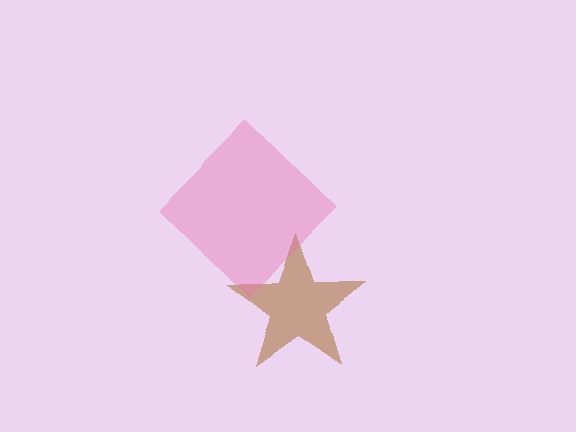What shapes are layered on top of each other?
The layered shapes are: a brown star, a pink diamond.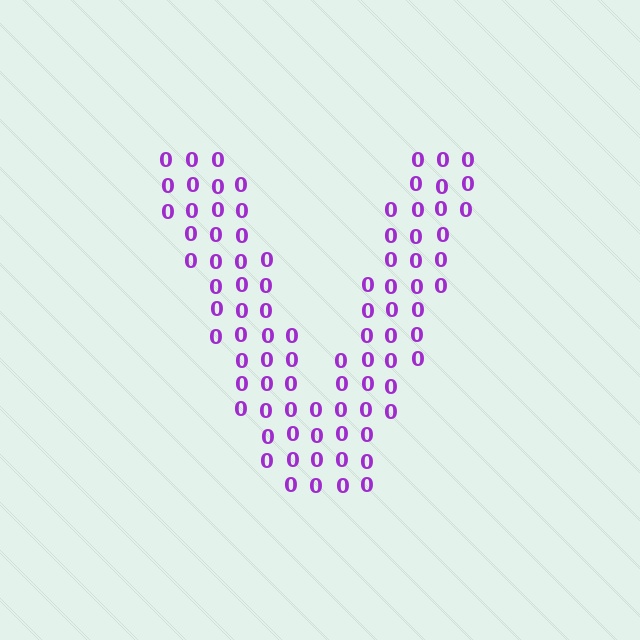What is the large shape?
The large shape is the letter V.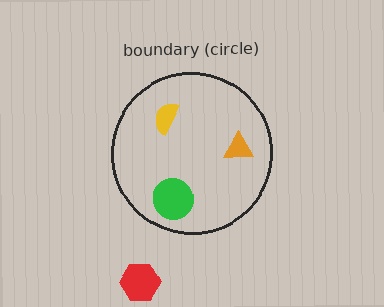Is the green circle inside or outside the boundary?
Inside.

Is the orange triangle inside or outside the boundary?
Inside.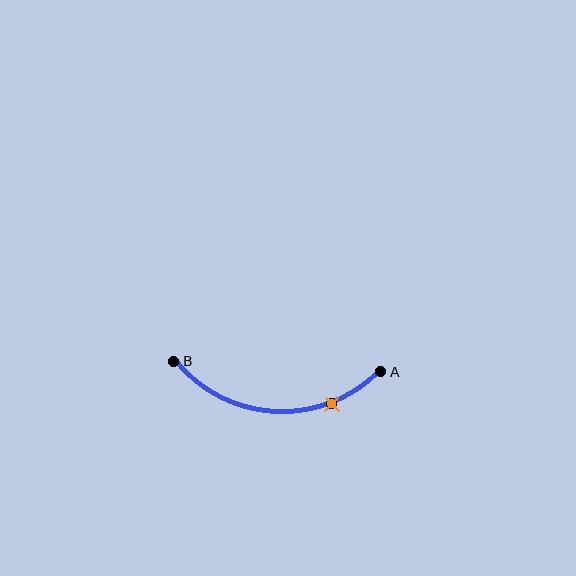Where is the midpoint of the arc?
The arc midpoint is the point on the curve farthest from the straight line joining A and B. It sits below that line.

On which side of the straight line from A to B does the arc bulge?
The arc bulges below the straight line connecting A and B.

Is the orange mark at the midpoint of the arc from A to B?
No. The orange mark lies on the arc but is closer to endpoint A. The arc midpoint would be at the point on the curve equidistant along the arc from both A and B.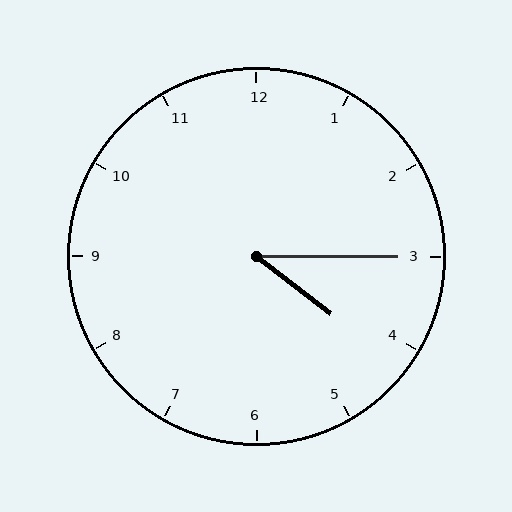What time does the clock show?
4:15.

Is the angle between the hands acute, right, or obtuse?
It is acute.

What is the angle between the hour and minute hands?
Approximately 38 degrees.